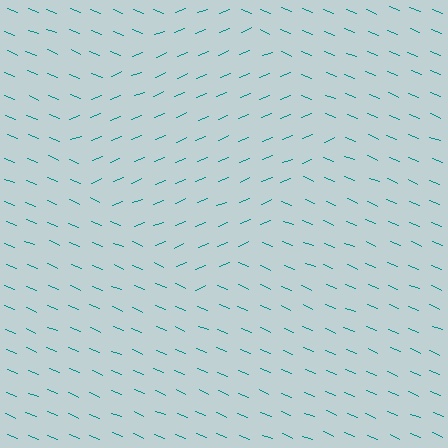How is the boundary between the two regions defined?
The boundary is defined purely by a change in line orientation (approximately 45 degrees difference). All lines are the same color and thickness.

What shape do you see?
I see a diamond.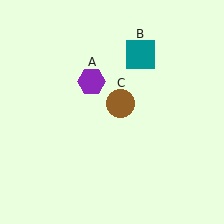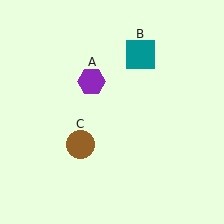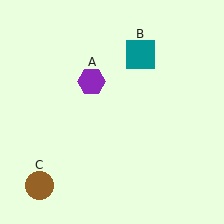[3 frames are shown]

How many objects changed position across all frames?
1 object changed position: brown circle (object C).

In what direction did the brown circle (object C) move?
The brown circle (object C) moved down and to the left.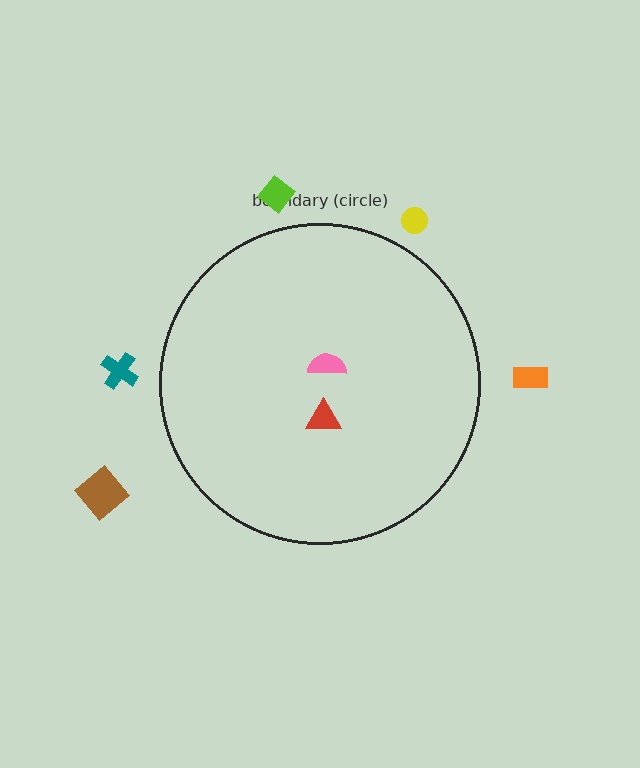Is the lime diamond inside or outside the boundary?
Outside.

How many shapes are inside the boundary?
2 inside, 5 outside.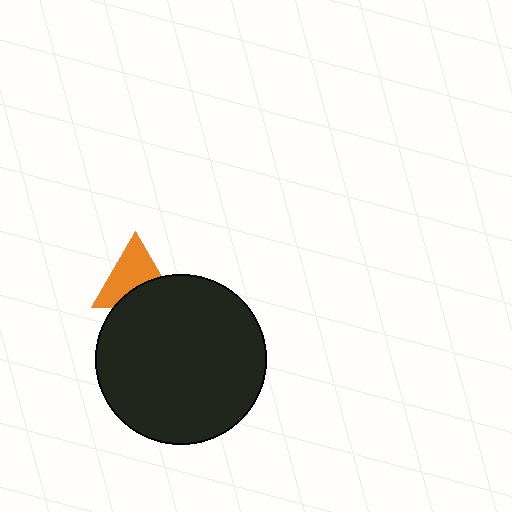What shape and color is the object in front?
The object in front is a black circle.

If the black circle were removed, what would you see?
You would see the complete orange triangle.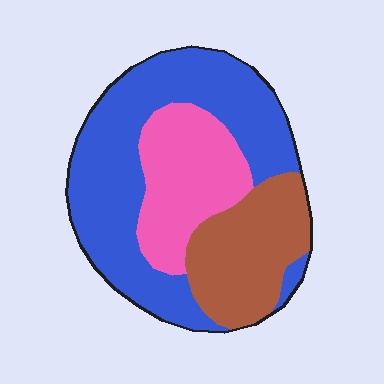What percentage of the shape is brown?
Brown takes up about one quarter (1/4) of the shape.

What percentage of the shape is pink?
Pink covers roughly 25% of the shape.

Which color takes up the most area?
Blue, at roughly 50%.